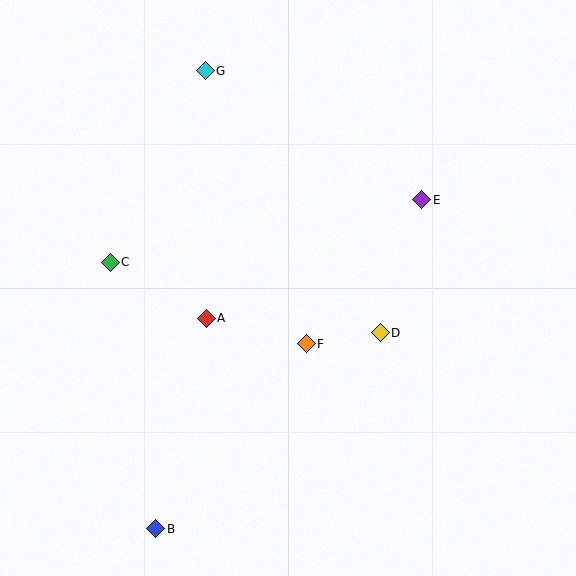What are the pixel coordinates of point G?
Point G is at (205, 71).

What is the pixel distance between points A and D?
The distance between A and D is 175 pixels.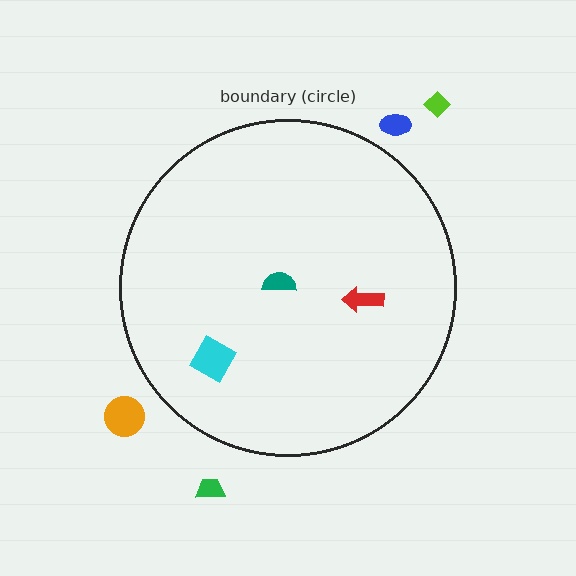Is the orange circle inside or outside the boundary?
Outside.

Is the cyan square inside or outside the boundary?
Inside.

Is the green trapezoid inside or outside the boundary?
Outside.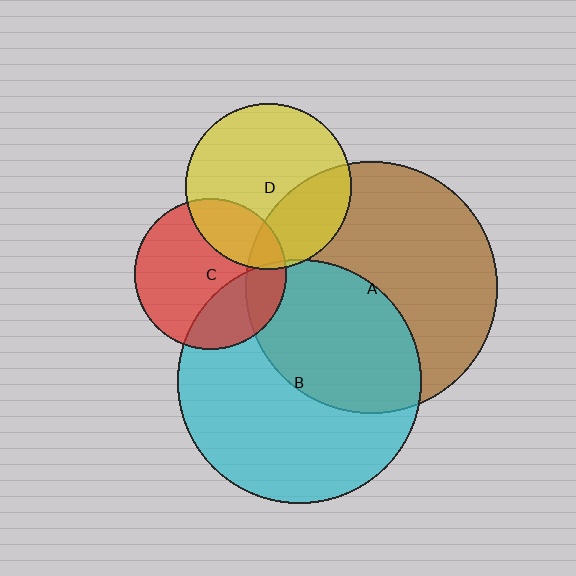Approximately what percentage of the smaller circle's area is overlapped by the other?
Approximately 20%.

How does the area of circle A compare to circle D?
Approximately 2.3 times.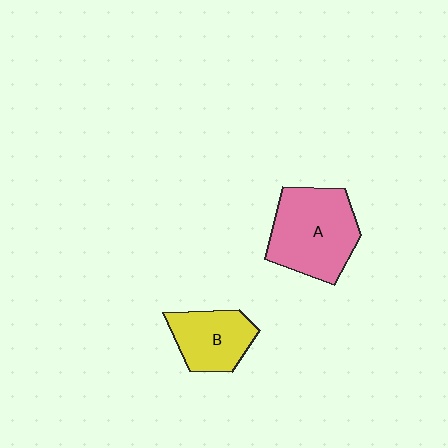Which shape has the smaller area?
Shape B (yellow).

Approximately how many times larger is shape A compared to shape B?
Approximately 1.6 times.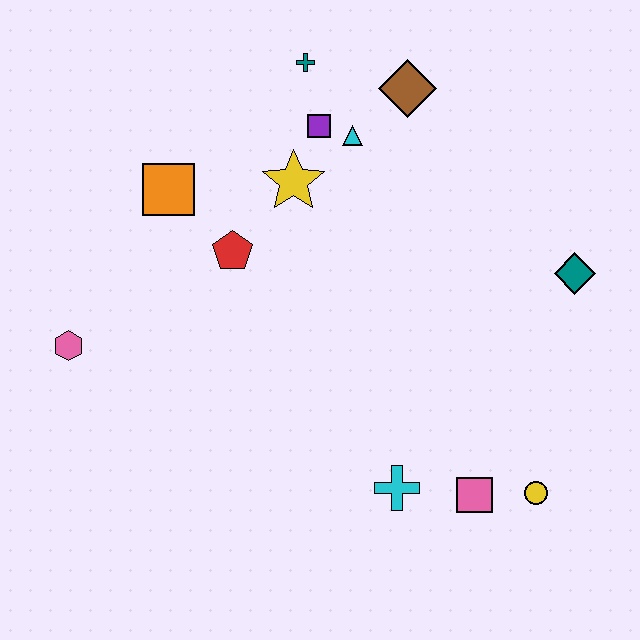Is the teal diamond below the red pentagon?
Yes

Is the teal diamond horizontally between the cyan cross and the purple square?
No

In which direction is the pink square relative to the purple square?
The pink square is below the purple square.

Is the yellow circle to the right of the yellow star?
Yes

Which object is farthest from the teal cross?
The yellow circle is farthest from the teal cross.